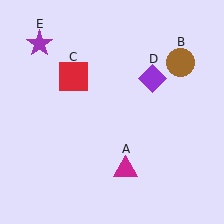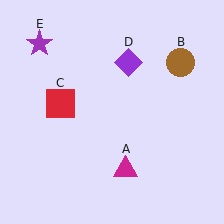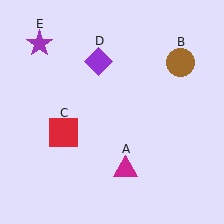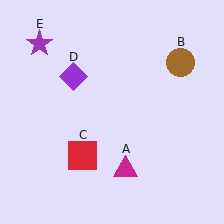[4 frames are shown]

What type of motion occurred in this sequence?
The red square (object C), purple diamond (object D) rotated counterclockwise around the center of the scene.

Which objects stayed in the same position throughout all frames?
Magenta triangle (object A) and brown circle (object B) and purple star (object E) remained stationary.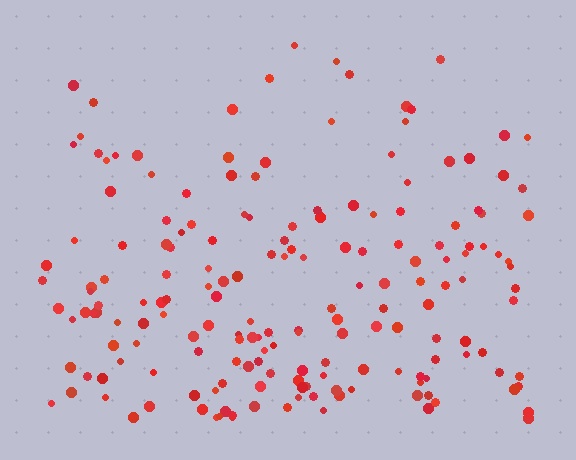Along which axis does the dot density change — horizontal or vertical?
Vertical.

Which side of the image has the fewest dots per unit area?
The top.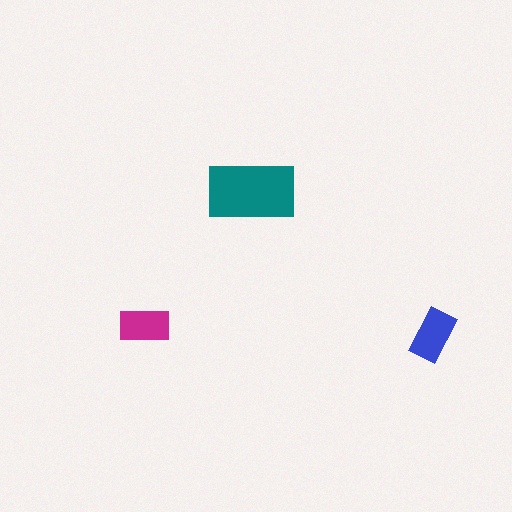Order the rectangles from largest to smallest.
the teal one, the blue one, the magenta one.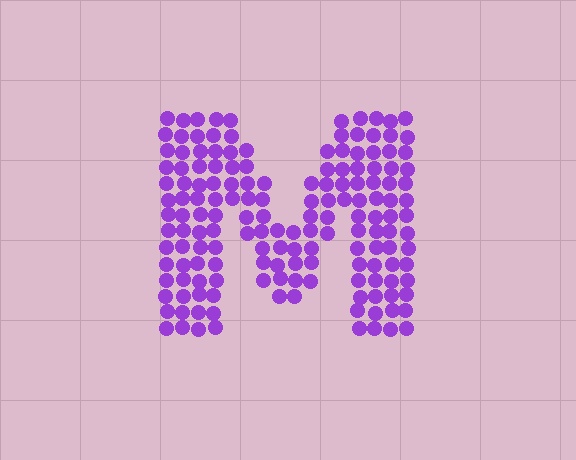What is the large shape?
The large shape is the letter M.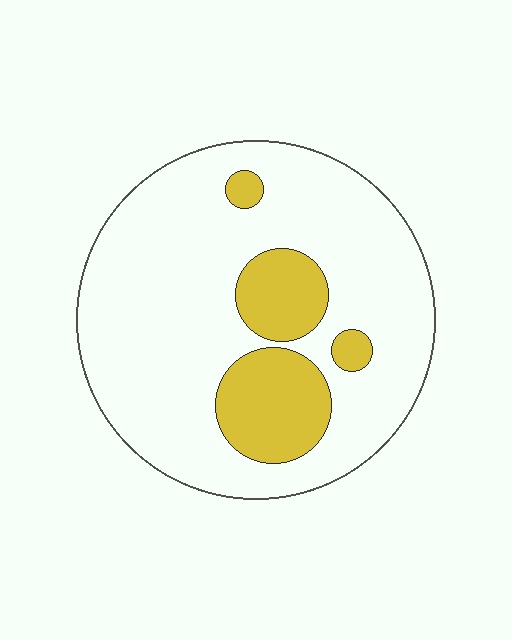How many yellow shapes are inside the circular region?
4.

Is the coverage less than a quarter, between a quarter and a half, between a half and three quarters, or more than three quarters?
Less than a quarter.